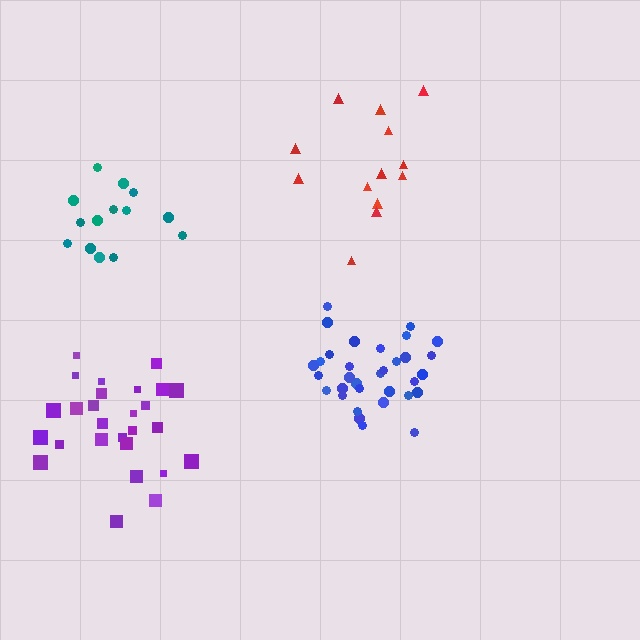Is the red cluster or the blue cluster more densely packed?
Blue.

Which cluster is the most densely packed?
Blue.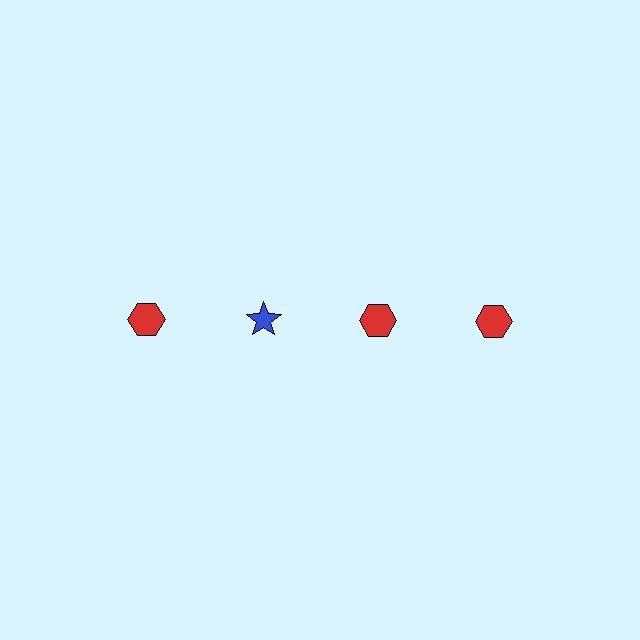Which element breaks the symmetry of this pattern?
The blue star in the top row, second from left column breaks the symmetry. All other shapes are red hexagons.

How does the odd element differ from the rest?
It differs in both color (blue instead of red) and shape (star instead of hexagon).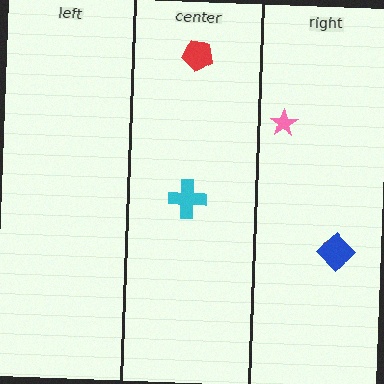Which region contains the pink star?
The right region.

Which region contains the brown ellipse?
The right region.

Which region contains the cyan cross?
The center region.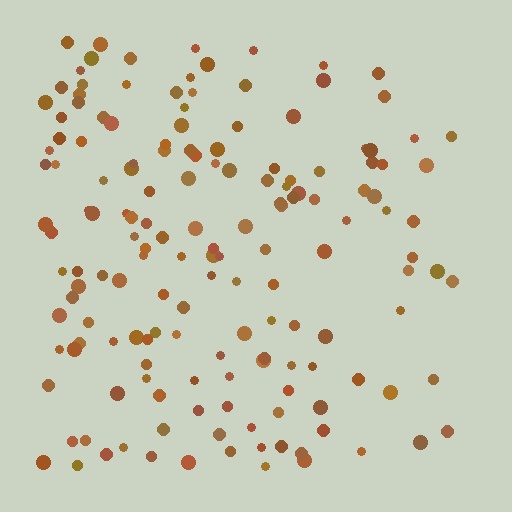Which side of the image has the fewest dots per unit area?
The right.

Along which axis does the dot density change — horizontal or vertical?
Horizontal.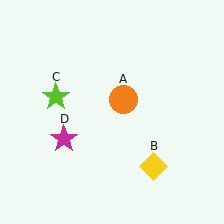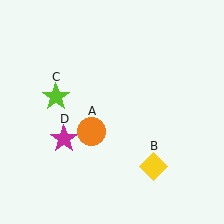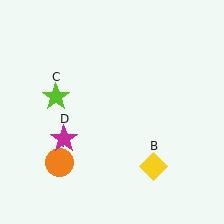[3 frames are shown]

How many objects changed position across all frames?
1 object changed position: orange circle (object A).